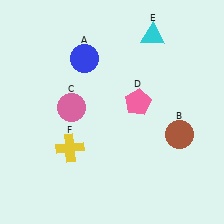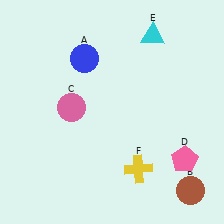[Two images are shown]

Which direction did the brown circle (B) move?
The brown circle (B) moved down.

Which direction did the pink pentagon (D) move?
The pink pentagon (D) moved down.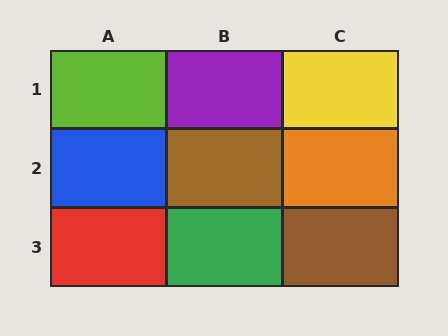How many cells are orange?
1 cell is orange.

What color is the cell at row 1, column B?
Purple.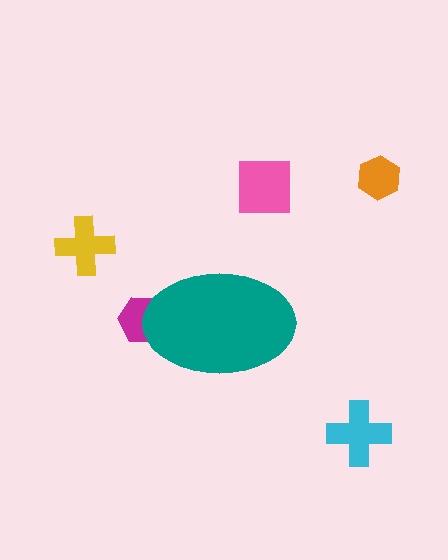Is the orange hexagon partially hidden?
No, the orange hexagon is fully visible.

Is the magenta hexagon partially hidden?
Yes, the magenta hexagon is partially hidden behind the teal ellipse.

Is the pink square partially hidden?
No, the pink square is fully visible.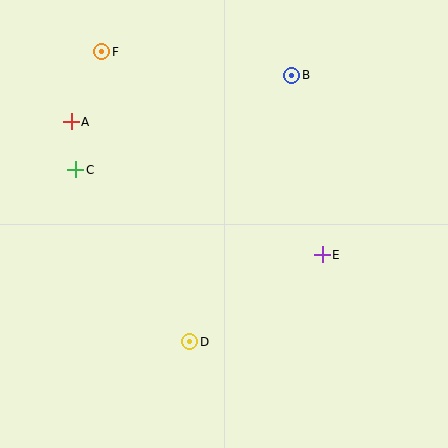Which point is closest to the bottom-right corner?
Point E is closest to the bottom-right corner.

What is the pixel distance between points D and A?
The distance between D and A is 250 pixels.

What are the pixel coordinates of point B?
Point B is at (292, 75).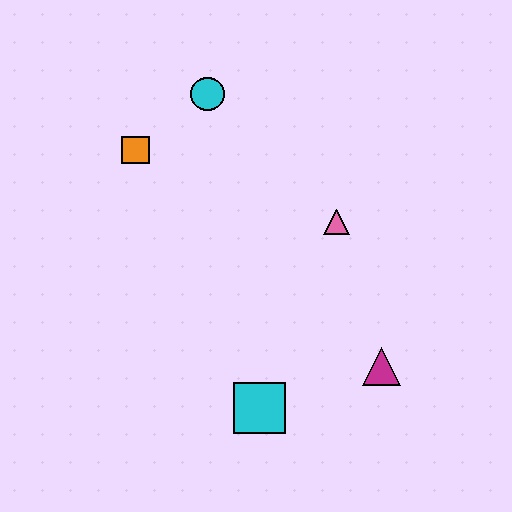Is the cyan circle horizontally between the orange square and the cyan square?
Yes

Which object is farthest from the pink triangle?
The orange square is farthest from the pink triangle.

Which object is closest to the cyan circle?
The orange square is closest to the cyan circle.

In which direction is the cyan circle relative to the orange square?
The cyan circle is to the right of the orange square.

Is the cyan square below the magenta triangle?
Yes